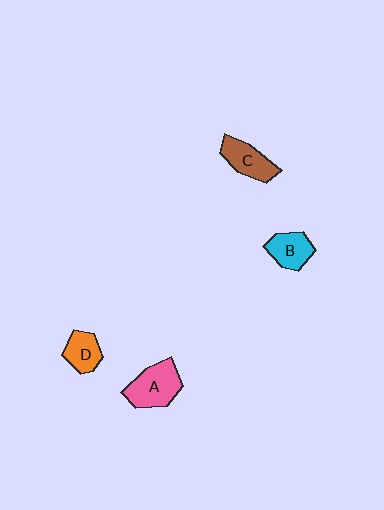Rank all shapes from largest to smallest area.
From largest to smallest: A (pink), C (brown), B (cyan), D (orange).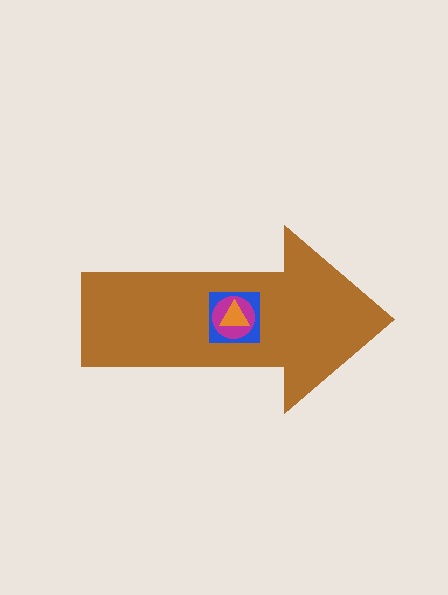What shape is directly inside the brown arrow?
The blue square.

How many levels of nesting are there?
4.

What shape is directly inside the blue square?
The magenta circle.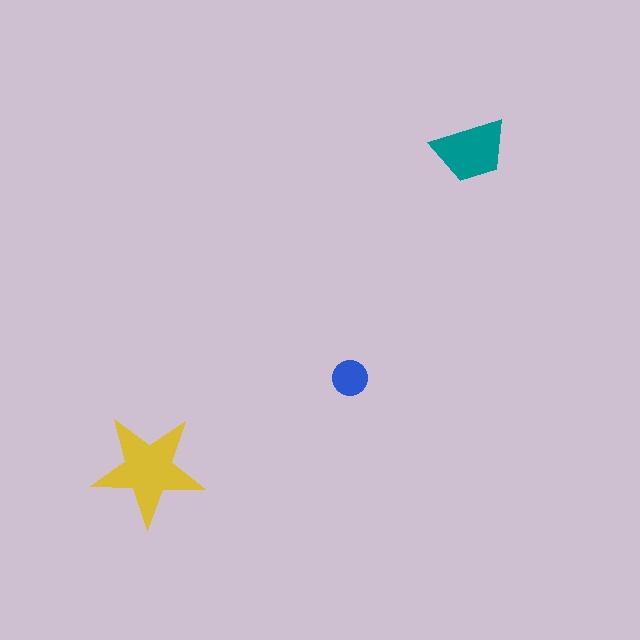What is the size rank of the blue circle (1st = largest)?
3rd.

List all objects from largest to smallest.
The yellow star, the teal trapezoid, the blue circle.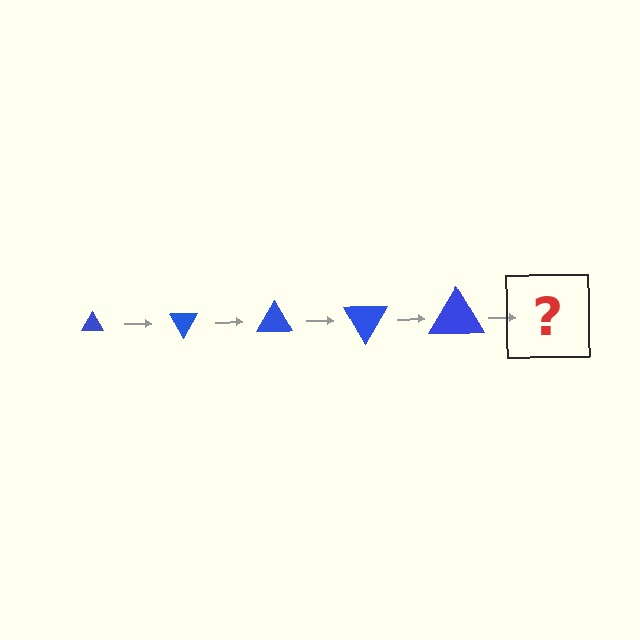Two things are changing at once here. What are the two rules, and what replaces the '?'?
The two rules are that the triangle grows larger each step and it rotates 60 degrees each step. The '?' should be a triangle, larger than the previous one and rotated 300 degrees from the start.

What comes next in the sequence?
The next element should be a triangle, larger than the previous one and rotated 300 degrees from the start.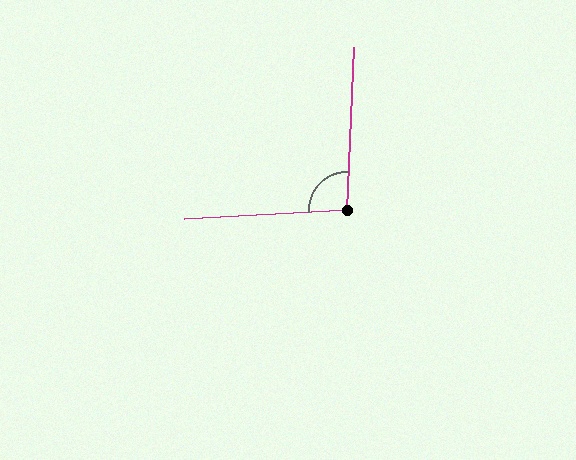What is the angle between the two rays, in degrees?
Approximately 96 degrees.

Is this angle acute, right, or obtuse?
It is obtuse.